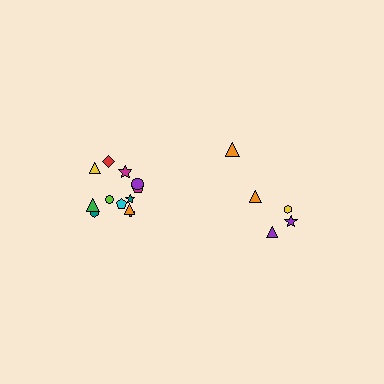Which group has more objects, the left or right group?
The left group.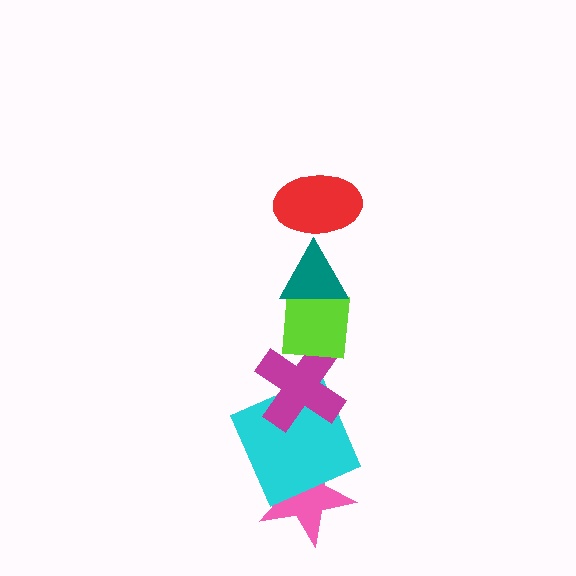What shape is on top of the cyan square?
The magenta cross is on top of the cyan square.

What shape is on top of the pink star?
The cyan square is on top of the pink star.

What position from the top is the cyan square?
The cyan square is 5th from the top.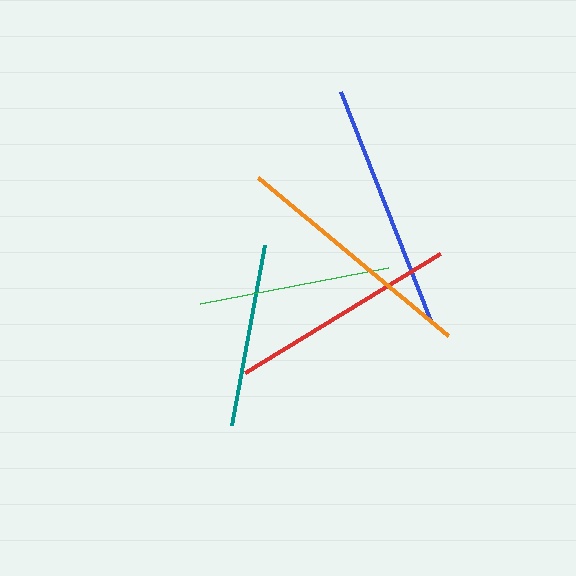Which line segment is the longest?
The orange line is the longest at approximately 247 pixels.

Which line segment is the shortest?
The teal line is the shortest at approximately 183 pixels.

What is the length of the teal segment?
The teal segment is approximately 183 pixels long.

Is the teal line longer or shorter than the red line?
The red line is longer than the teal line.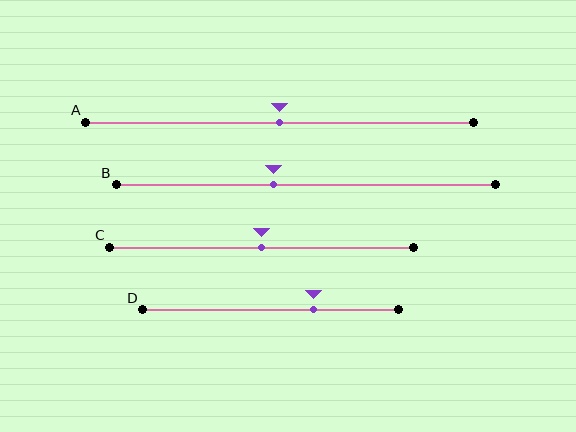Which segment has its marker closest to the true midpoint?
Segment A has its marker closest to the true midpoint.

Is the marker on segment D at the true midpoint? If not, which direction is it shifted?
No, the marker on segment D is shifted to the right by about 17% of the segment length.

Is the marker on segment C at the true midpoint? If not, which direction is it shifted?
Yes, the marker on segment C is at the true midpoint.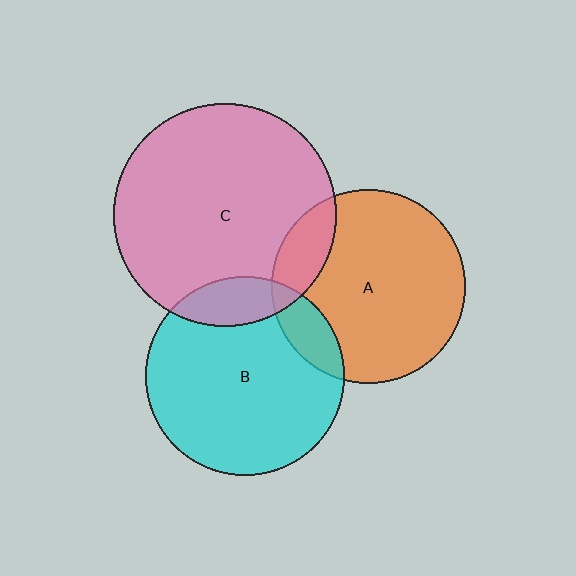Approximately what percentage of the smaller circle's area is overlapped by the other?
Approximately 15%.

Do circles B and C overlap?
Yes.